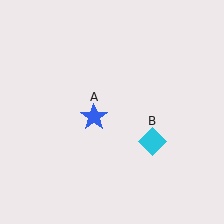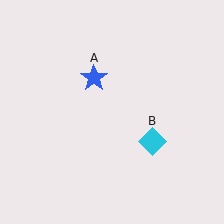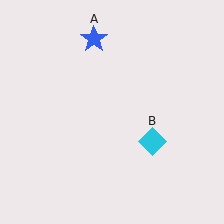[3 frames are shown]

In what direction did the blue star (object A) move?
The blue star (object A) moved up.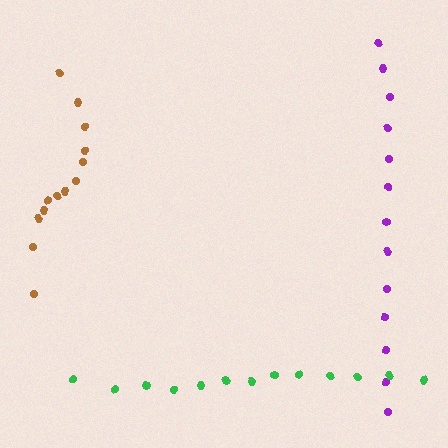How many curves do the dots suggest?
There are 3 distinct paths.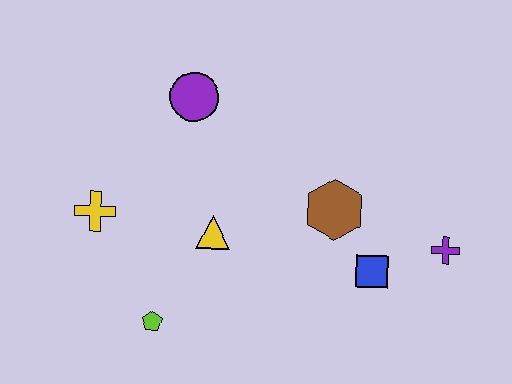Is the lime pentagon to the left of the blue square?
Yes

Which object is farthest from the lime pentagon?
The purple cross is farthest from the lime pentagon.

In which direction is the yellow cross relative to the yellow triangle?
The yellow cross is to the left of the yellow triangle.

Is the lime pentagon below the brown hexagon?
Yes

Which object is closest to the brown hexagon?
The blue square is closest to the brown hexagon.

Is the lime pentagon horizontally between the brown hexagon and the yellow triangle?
No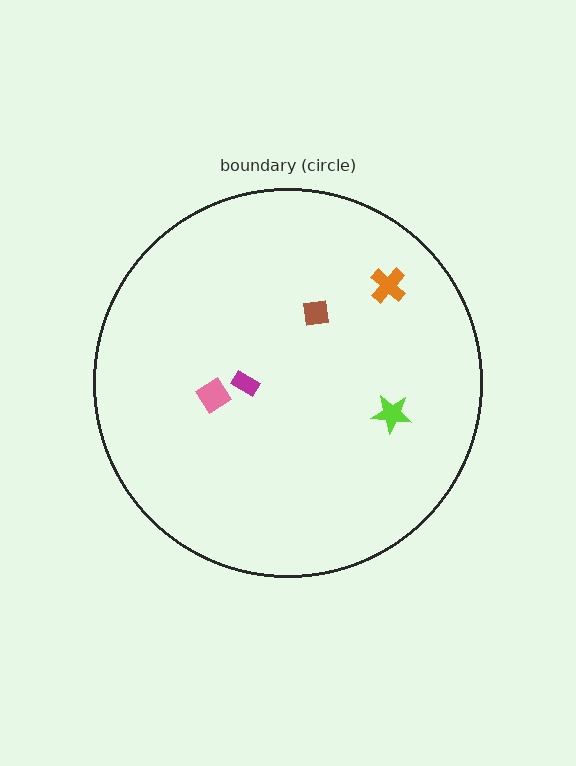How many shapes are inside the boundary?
5 inside, 0 outside.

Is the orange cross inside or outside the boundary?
Inside.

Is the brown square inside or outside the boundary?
Inside.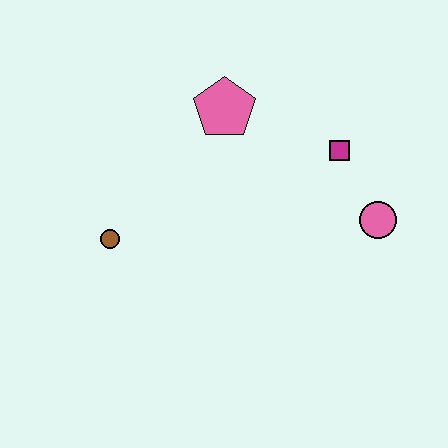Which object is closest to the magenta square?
The pink circle is closest to the magenta square.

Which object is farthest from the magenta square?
The brown circle is farthest from the magenta square.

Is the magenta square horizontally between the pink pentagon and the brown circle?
No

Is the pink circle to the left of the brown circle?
No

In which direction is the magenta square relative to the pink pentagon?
The magenta square is to the right of the pink pentagon.